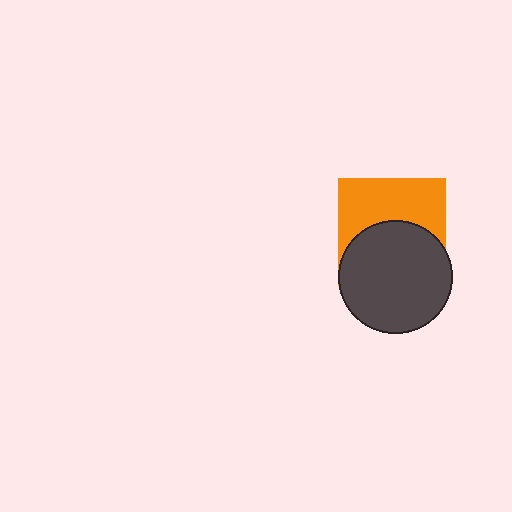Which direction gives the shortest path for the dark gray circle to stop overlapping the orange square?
Moving down gives the shortest separation.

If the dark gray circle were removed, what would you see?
You would see the complete orange square.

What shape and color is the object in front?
The object in front is a dark gray circle.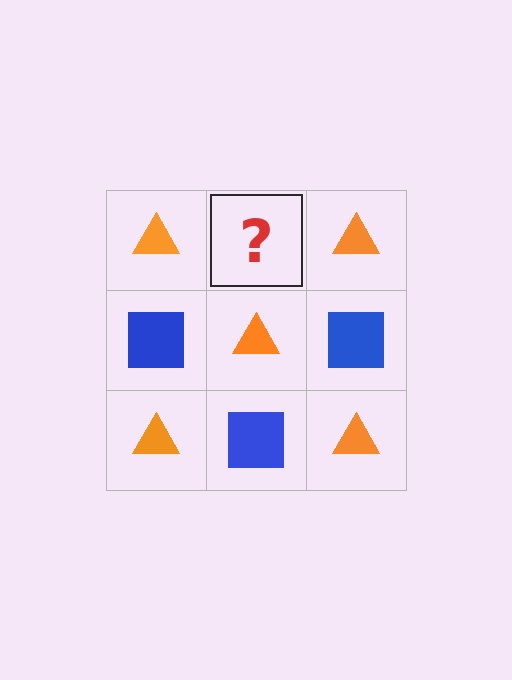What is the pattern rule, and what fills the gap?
The rule is that it alternates orange triangle and blue square in a checkerboard pattern. The gap should be filled with a blue square.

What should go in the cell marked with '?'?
The missing cell should contain a blue square.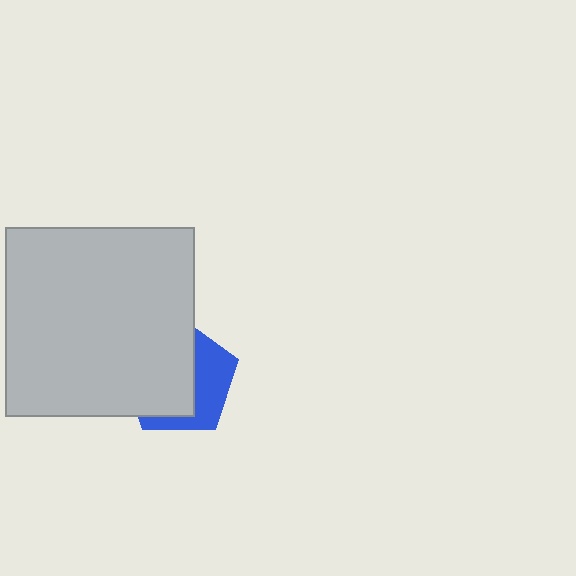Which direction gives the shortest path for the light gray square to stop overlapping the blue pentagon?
Moving left gives the shortest separation.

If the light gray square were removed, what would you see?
You would see the complete blue pentagon.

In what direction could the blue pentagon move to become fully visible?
The blue pentagon could move right. That would shift it out from behind the light gray square entirely.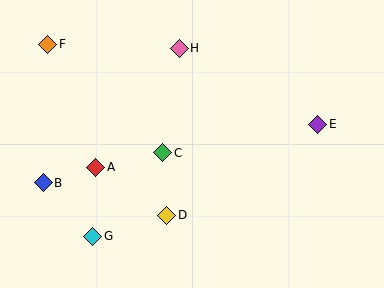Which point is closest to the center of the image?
Point C at (163, 153) is closest to the center.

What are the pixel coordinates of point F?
Point F is at (48, 44).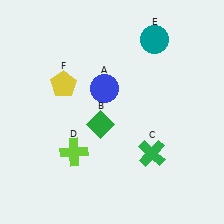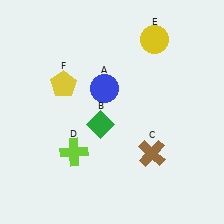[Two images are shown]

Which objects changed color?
C changed from green to brown. E changed from teal to yellow.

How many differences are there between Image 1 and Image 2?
There are 2 differences between the two images.